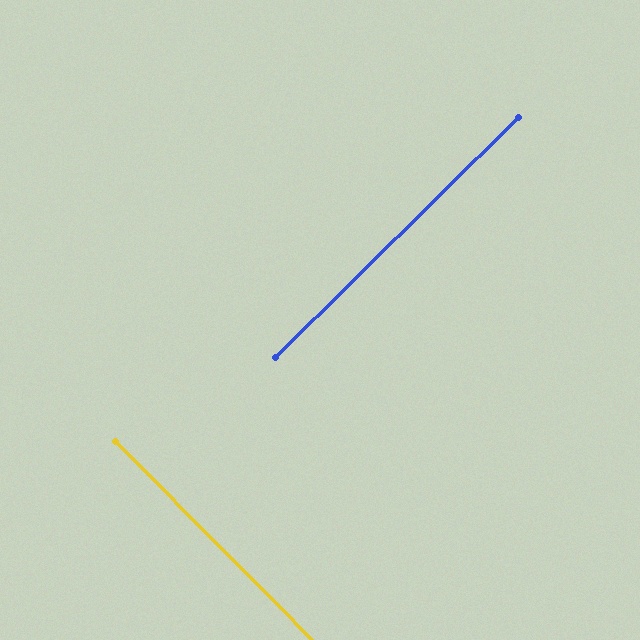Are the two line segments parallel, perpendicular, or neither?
Perpendicular — they meet at approximately 90°.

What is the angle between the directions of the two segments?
Approximately 90 degrees.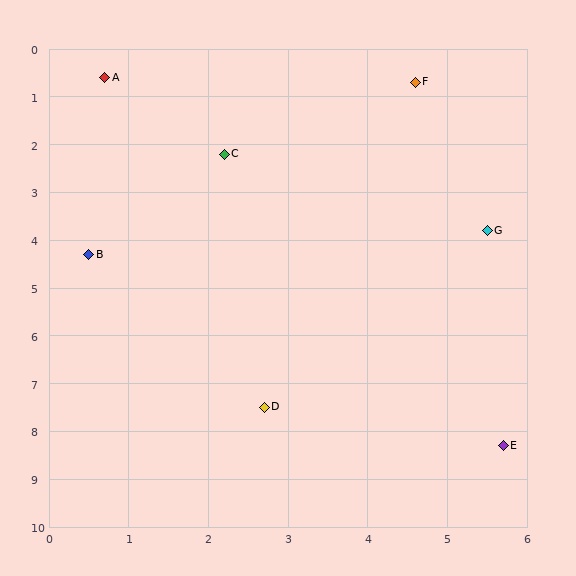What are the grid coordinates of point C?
Point C is at approximately (2.2, 2.2).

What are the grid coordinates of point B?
Point B is at approximately (0.5, 4.3).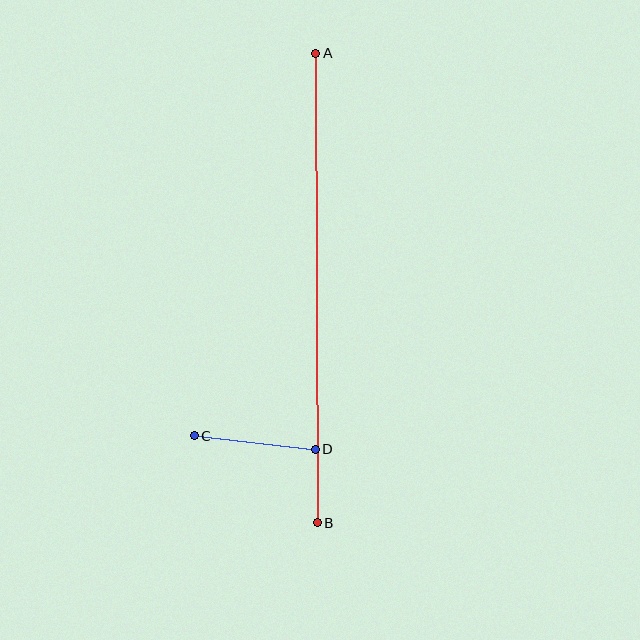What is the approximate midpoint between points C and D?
The midpoint is at approximately (255, 443) pixels.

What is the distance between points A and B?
The distance is approximately 469 pixels.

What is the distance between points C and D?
The distance is approximately 122 pixels.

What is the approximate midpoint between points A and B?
The midpoint is at approximately (316, 288) pixels.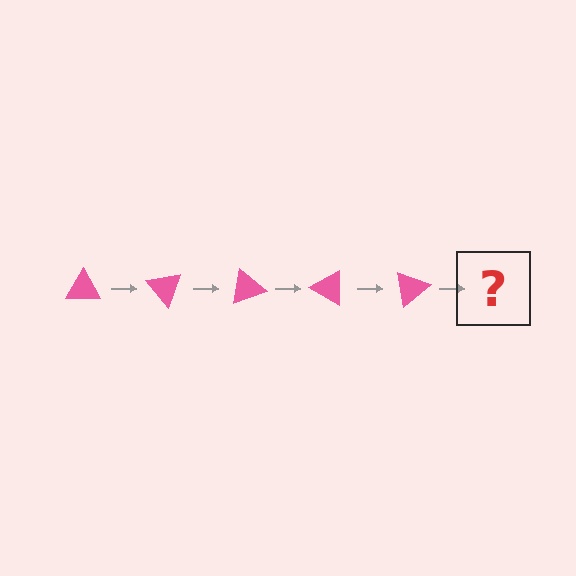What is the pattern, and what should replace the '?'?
The pattern is that the triangle rotates 50 degrees each step. The '?' should be a pink triangle rotated 250 degrees.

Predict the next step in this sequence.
The next step is a pink triangle rotated 250 degrees.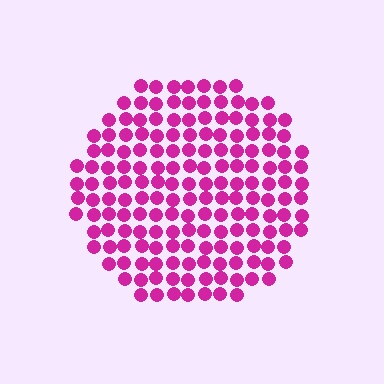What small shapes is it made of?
It is made of small circles.